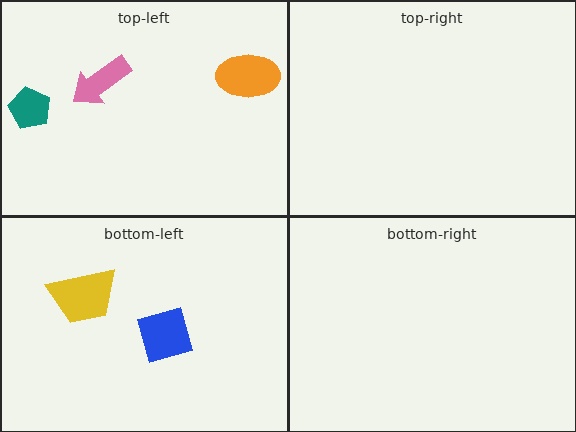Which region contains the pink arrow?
The top-left region.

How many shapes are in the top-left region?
3.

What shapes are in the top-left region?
The pink arrow, the teal pentagon, the orange ellipse.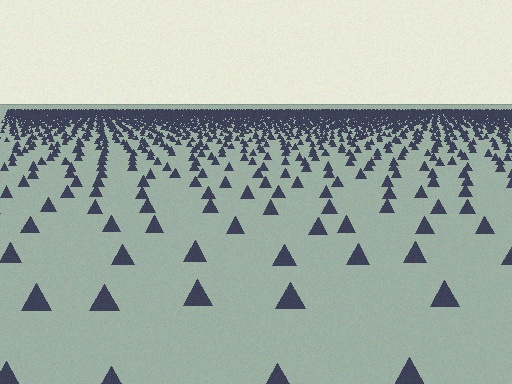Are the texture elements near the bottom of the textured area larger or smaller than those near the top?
Larger. Near the bottom, elements are closer to the viewer and appear at a bigger on-screen size.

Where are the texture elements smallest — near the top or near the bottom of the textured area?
Near the top.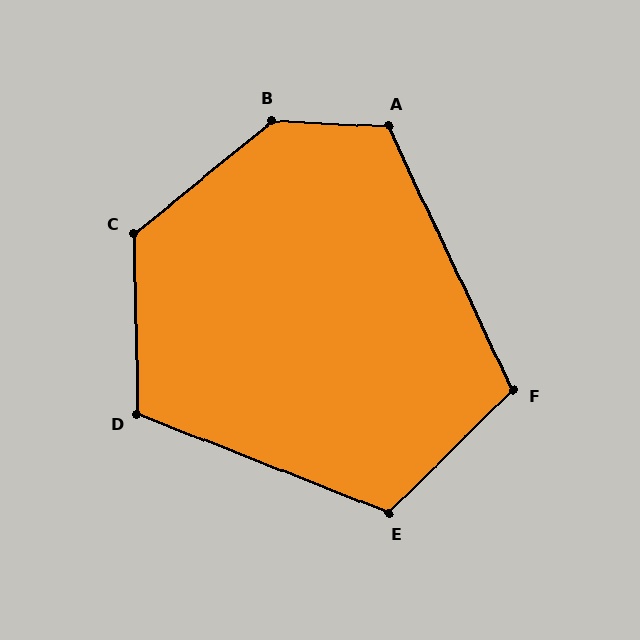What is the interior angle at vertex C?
Approximately 128 degrees (obtuse).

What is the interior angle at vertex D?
Approximately 113 degrees (obtuse).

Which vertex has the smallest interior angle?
F, at approximately 110 degrees.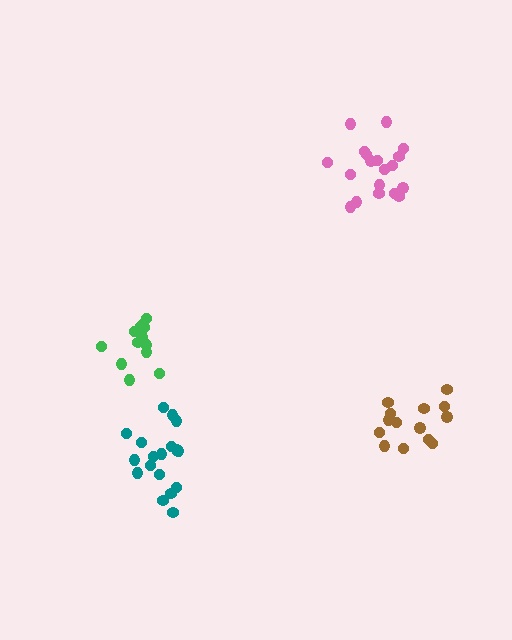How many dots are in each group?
Group 1: 15 dots, Group 2: 15 dots, Group 3: 18 dots, Group 4: 19 dots (67 total).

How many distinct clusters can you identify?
There are 4 distinct clusters.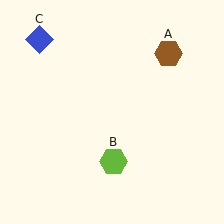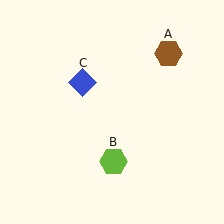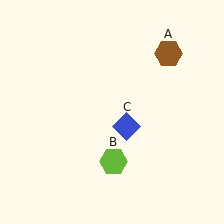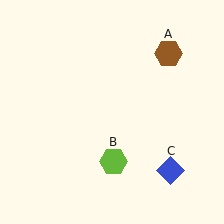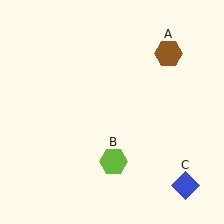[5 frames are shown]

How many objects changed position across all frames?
1 object changed position: blue diamond (object C).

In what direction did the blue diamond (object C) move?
The blue diamond (object C) moved down and to the right.